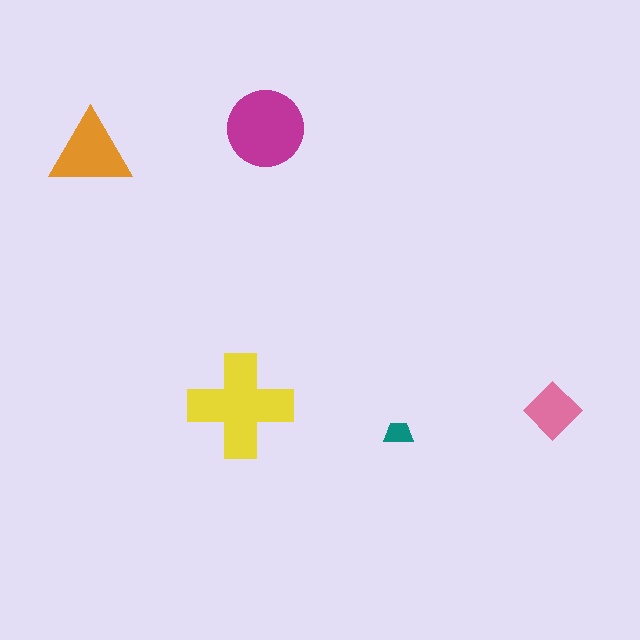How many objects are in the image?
There are 5 objects in the image.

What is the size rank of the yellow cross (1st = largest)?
1st.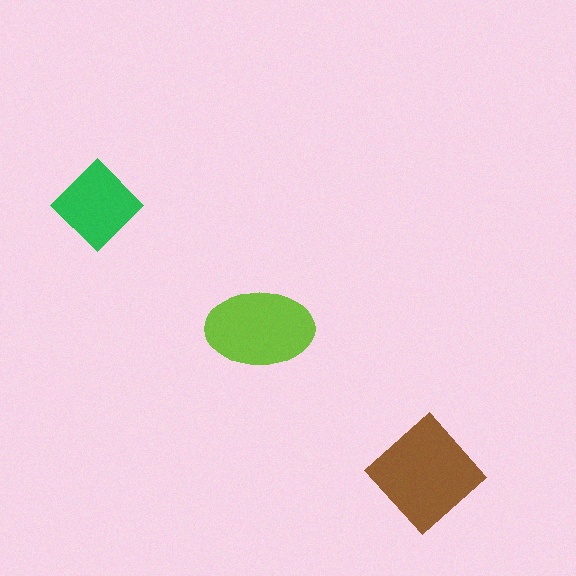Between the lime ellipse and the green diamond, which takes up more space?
The lime ellipse.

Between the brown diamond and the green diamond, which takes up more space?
The brown diamond.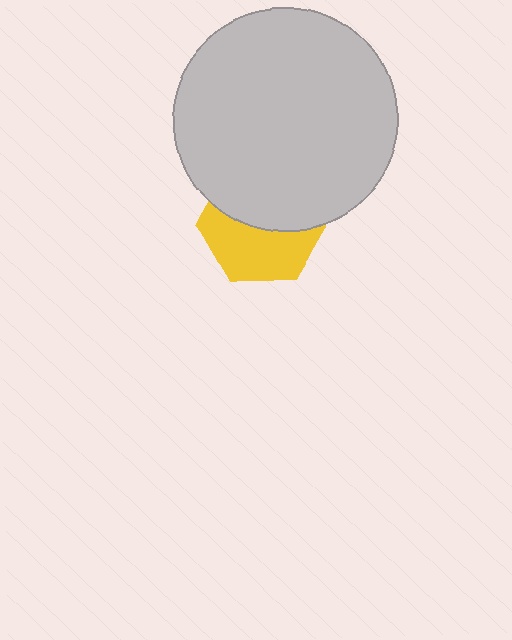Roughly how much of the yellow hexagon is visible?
About half of it is visible (roughly 49%).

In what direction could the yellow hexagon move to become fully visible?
The yellow hexagon could move down. That would shift it out from behind the light gray circle entirely.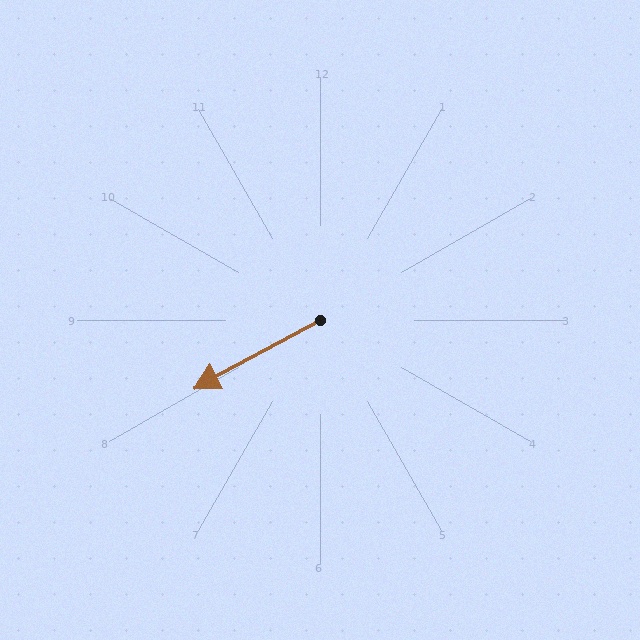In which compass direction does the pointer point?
Southwest.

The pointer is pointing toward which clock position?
Roughly 8 o'clock.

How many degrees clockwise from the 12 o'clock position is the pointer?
Approximately 242 degrees.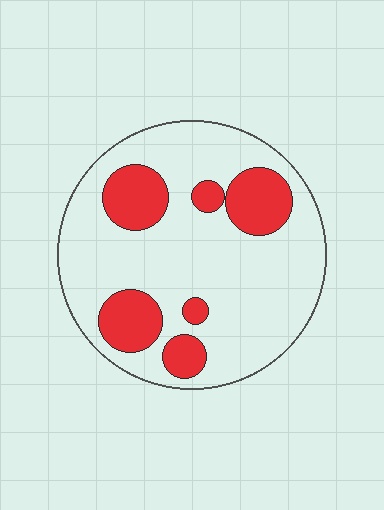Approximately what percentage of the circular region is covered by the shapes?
Approximately 25%.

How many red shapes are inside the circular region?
6.